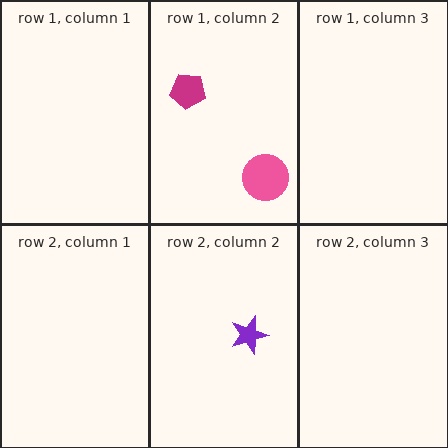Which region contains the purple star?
The row 2, column 2 region.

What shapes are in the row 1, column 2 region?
The pink circle, the magenta pentagon.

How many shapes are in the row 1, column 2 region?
2.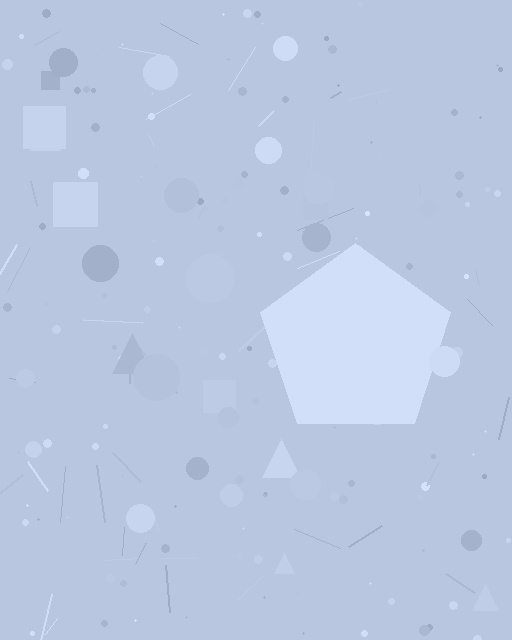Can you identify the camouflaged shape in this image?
The camouflaged shape is a pentagon.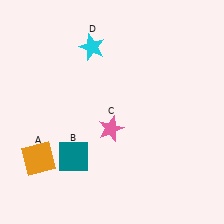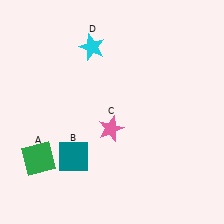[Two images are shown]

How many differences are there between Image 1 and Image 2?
There is 1 difference between the two images.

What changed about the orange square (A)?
In Image 1, A is orange. In Image 2, it changed to green.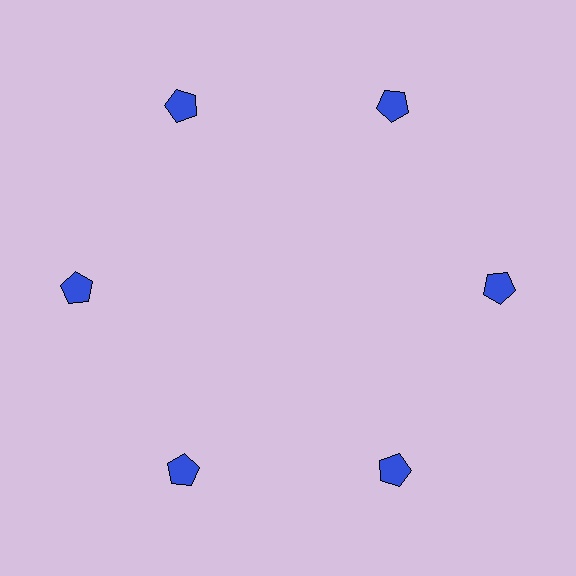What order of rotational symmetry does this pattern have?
This pattern has 6-fold rotational symmetry.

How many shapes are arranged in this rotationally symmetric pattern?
There are 6 shapes, arranged in 6 groups of 1.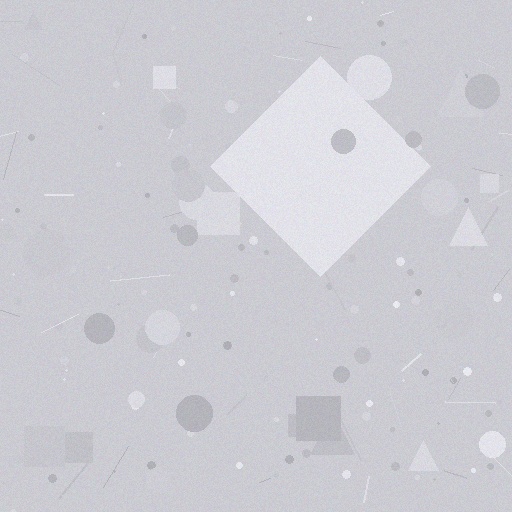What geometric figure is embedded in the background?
A diamond is embedded in the background.